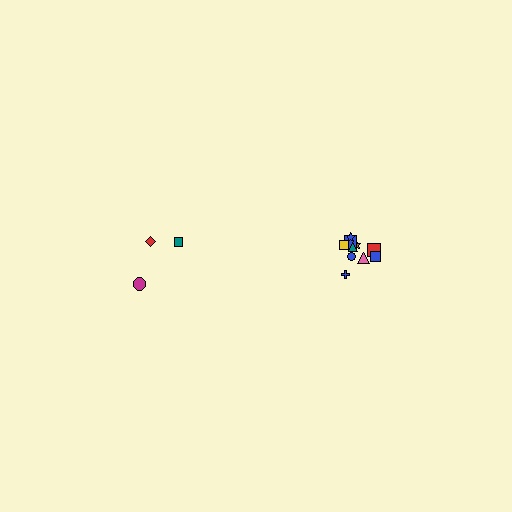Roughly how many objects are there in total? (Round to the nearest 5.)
Roughly 15 objects in total.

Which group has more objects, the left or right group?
The right group.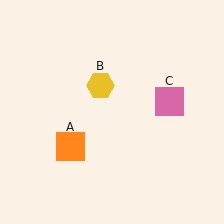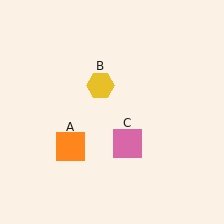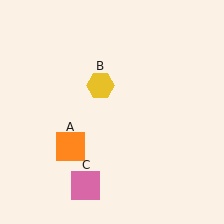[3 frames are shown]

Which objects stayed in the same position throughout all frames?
Orange square (object A) and yellow hexagon (object B) remained stationary.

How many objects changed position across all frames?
1 object changed position: pink square (object C).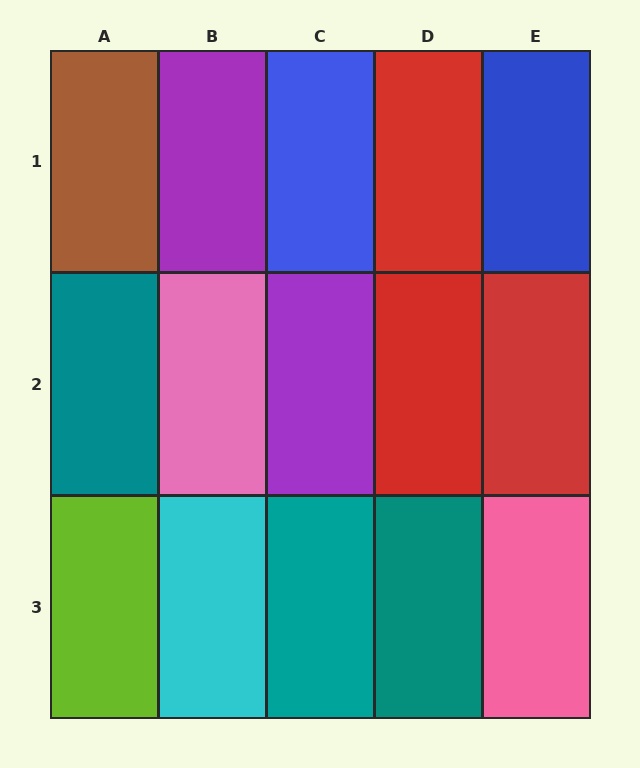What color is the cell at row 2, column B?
Pink.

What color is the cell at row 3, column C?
Teal.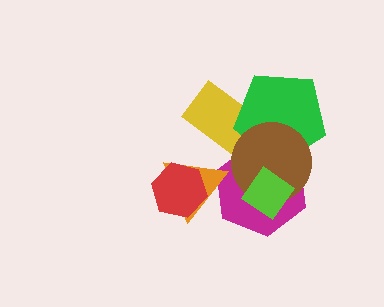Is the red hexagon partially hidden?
No, no other shape covers it.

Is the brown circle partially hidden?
Yes, it is partially covered by another shape.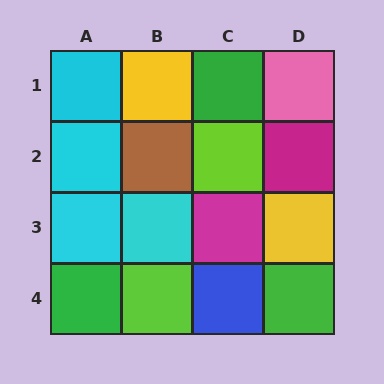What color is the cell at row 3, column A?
Cyan.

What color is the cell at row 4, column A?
Green.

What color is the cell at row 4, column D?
Green.